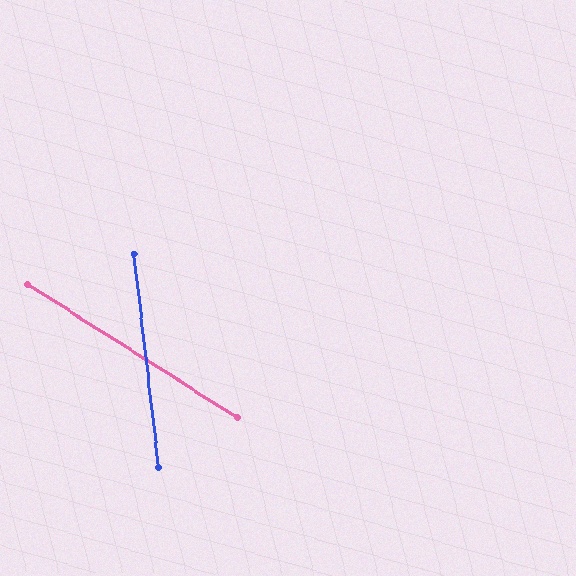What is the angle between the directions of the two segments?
Approximately 51 degrees.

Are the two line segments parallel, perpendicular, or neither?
Neither parallel nor perpendicular — they differ by about 51°.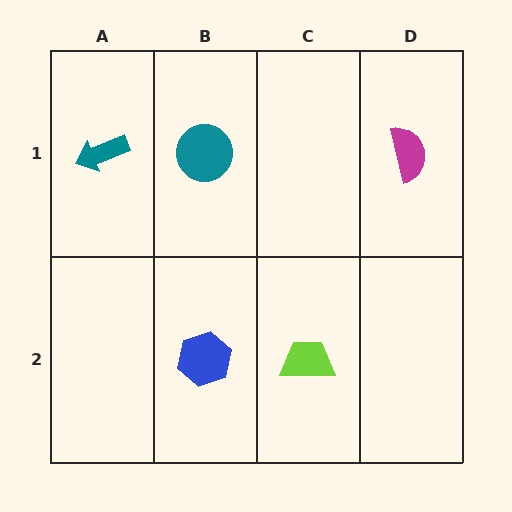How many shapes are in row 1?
3 shapes.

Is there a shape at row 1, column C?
No, that cell is empty.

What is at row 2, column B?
A blue hexagon.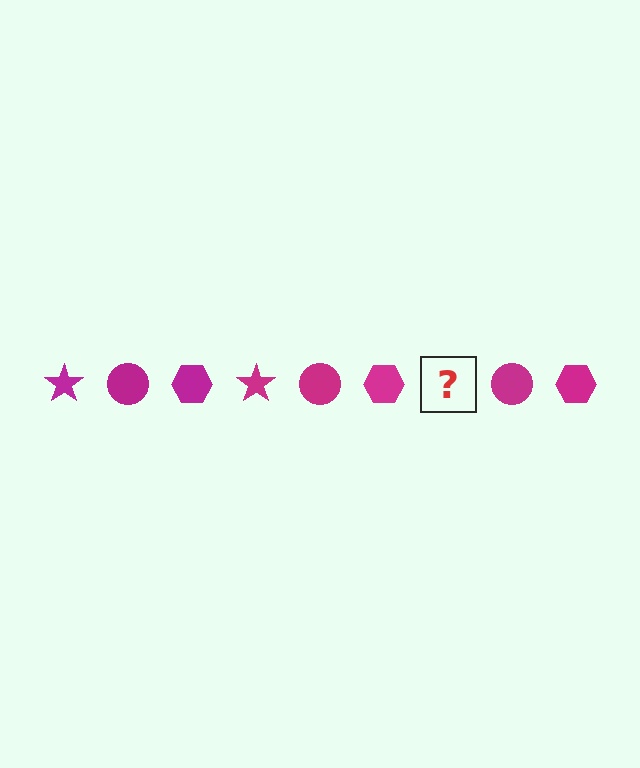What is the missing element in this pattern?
The missing element is a magenta star.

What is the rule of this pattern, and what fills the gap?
The rule is that the pattern cycles through star, circle, hexagon shapes in magenta. The gap should be filled with a magenta star.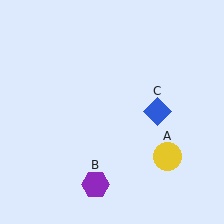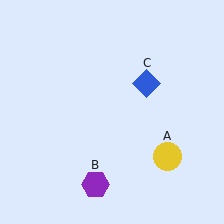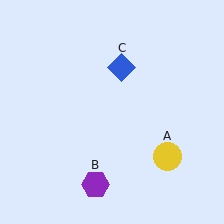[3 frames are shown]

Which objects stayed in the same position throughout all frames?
Yellow circle (object A) and purple hexagon (object B) remained stationary.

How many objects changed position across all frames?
1 object changed position: blue diamond (object C).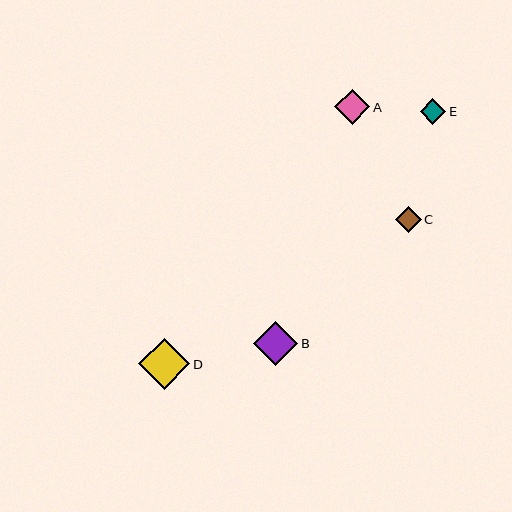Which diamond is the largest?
Diamond D is the largest with a size of approximately 51 pixels.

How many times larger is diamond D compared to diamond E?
Diamond D is approximately 2.0 times the size of diamond E.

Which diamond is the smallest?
Diamond E is the smallest with a size of approximately 26 pixels.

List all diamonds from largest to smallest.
From largest to smallest: D, B, A, C, E.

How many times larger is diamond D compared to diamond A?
Diamond D is approximately 1.5 times the size of diamond A.